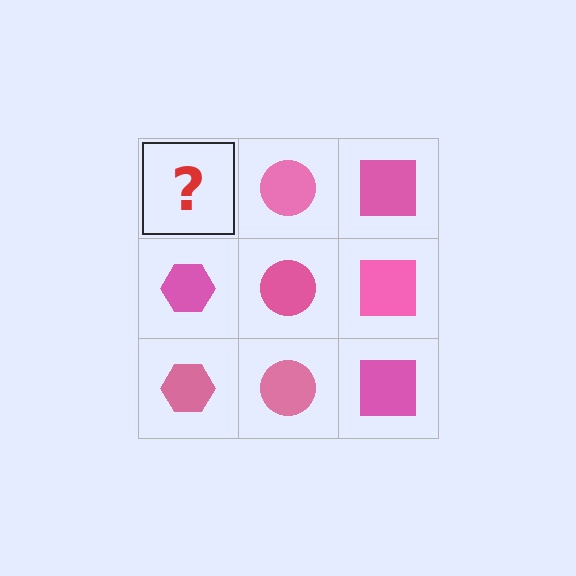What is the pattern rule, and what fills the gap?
The rule is that each column has a consistent shape. The gap should be filled with a pink hexagon.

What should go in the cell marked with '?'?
The missing cell should contain a pink hexagon.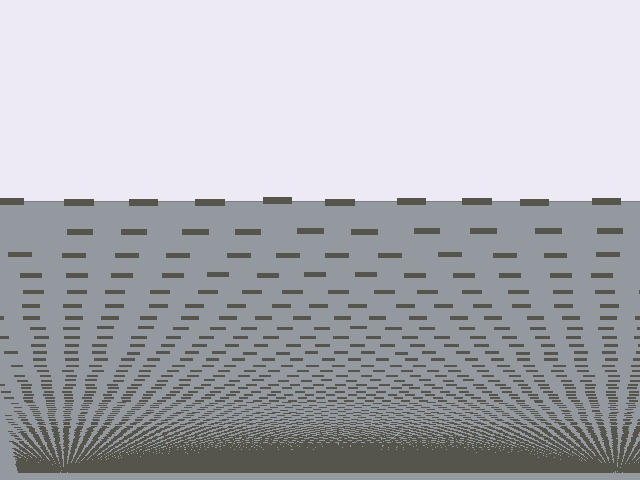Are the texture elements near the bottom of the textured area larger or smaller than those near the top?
Smaller. The gradient is inverted — elements near the bottom are smaller and denser.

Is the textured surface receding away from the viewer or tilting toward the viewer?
The surface appears to tilt toward the viewer. Texture elements get larger and sparser toward the top.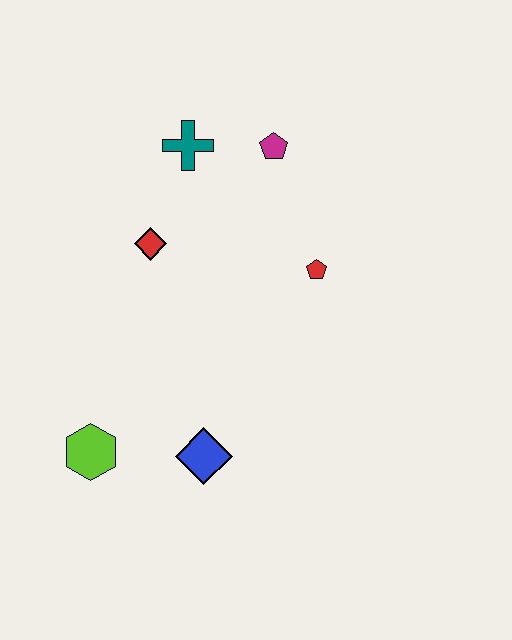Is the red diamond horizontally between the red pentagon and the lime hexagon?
Yes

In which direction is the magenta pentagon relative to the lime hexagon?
The magenta pentagon is above the lime hexagon.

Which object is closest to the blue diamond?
The lime hexagon is closest to the blue diamond.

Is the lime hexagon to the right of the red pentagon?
No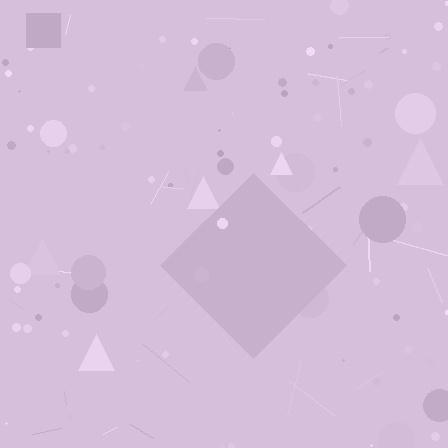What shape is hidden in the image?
A diamond is hidden in the image.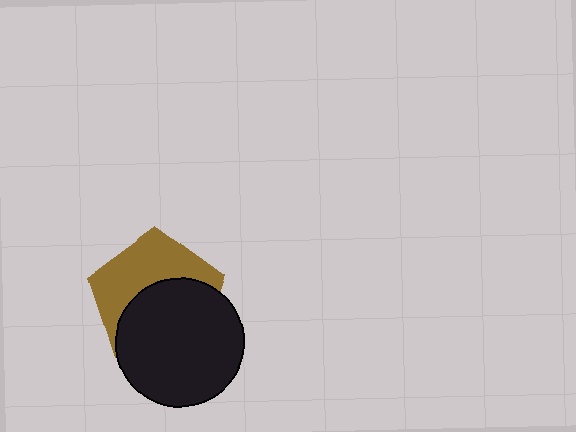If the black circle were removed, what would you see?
You would see the complete brown pentagon.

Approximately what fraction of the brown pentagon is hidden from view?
Roughly 53% of the brown pentagon is hidden behind the black circle.